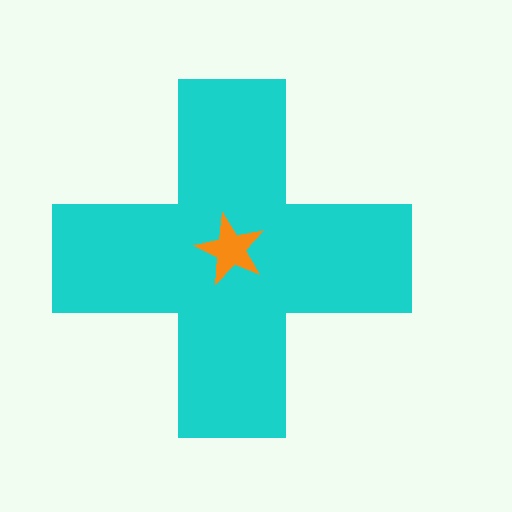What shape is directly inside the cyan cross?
The orange star.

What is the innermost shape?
The orange star.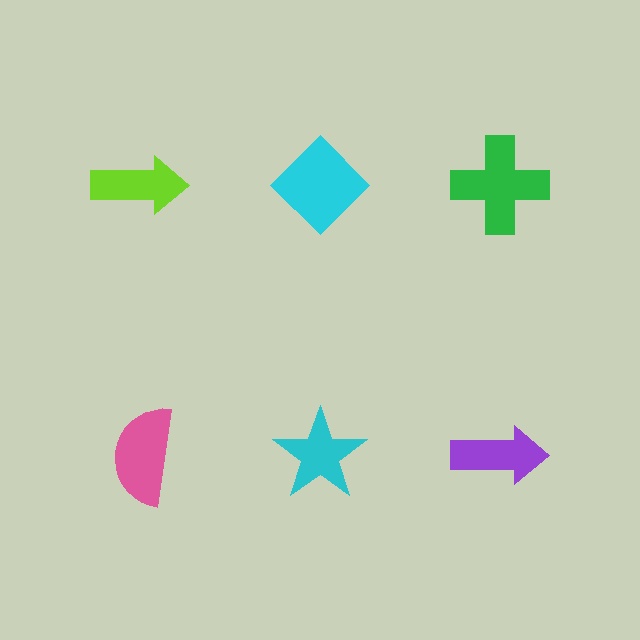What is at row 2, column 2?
A cyan star.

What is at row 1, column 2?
A cyan diamond.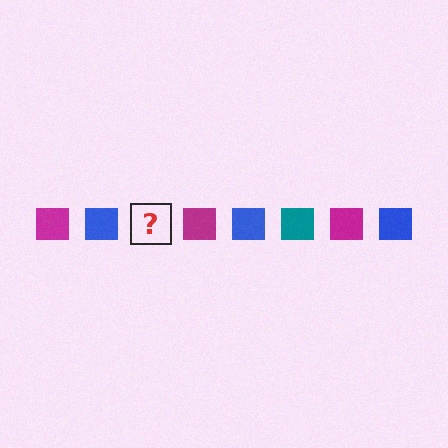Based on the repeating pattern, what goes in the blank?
The blank should be a teal square.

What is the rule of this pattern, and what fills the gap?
The rule is that the pattern cycles through magenta, blue, teal squares. The gap should be filled with a teal square.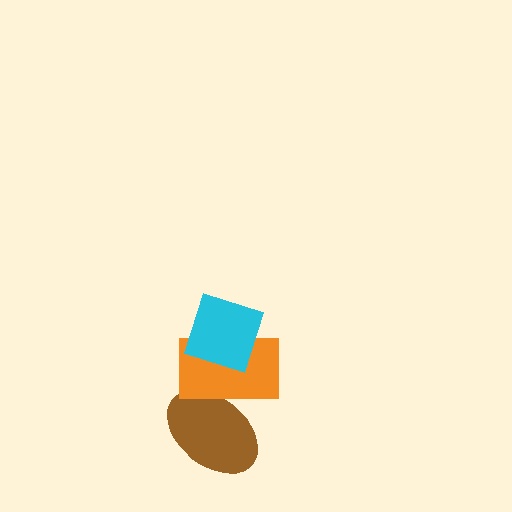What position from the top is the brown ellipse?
The brown ellipse is 3rd from the top.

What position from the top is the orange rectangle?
The orange rectangle is 2nd from the top.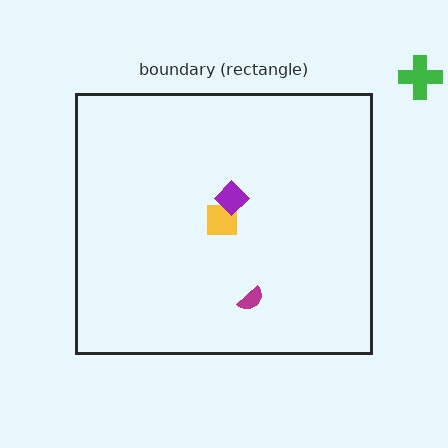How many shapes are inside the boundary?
3 inside, 1 outside.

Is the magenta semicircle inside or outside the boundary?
Inside.